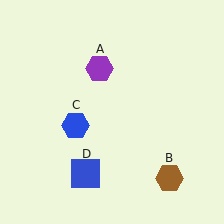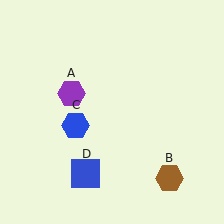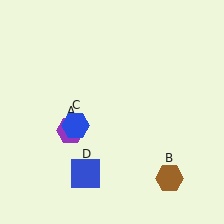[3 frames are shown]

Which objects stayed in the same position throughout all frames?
Brown hexagon (object B) and blue hexagon (object C) and blue square (object D) remained stationary.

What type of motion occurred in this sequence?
The purple hexagon (object A) rotated counterclockwise around the center of the scene.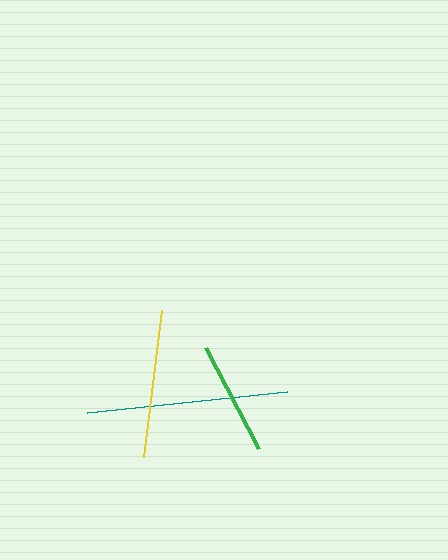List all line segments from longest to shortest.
From longest to shortest: teal, yellow, green.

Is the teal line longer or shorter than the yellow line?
The teal line is longer than the yellow line.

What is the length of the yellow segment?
The yellow segment is approximately 148 pixels long.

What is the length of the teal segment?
The teal segment is approximately 201 pixels long.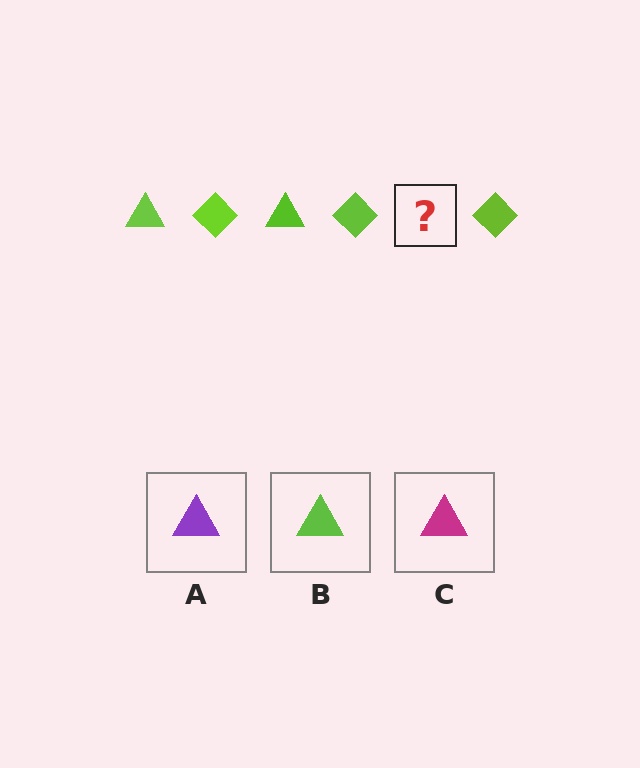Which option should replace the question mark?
Option B.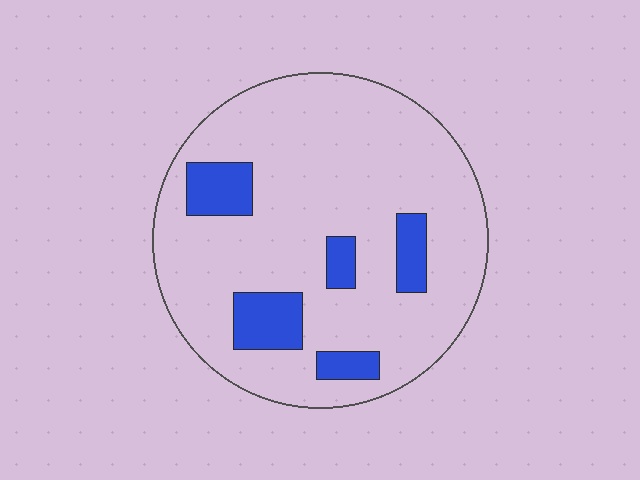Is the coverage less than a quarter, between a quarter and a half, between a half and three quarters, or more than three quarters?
Less than a quarter.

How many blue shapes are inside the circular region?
5.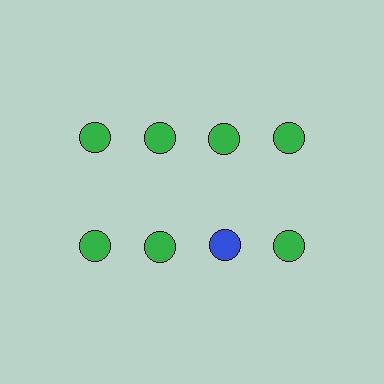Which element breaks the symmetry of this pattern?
The blue circle in the second row, center column breaks the symmetry. All other shapes are green circles.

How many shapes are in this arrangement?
There are 8 shapes arranged in a grid pattern.